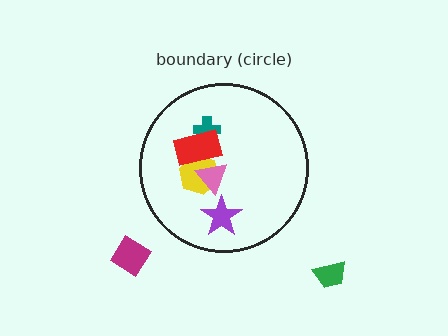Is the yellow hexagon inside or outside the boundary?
Inside.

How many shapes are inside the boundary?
5 inside, 2 outside.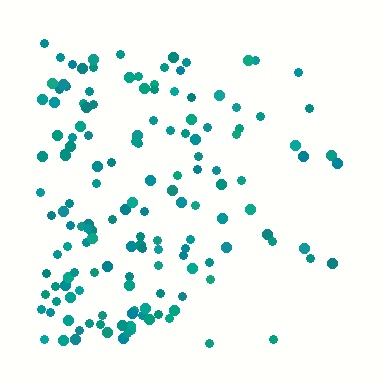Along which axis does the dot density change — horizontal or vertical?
Horizontal.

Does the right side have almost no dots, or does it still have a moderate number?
Still a moderate number, just noticeably fewer than the left.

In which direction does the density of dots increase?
From right to left, with the left side densest.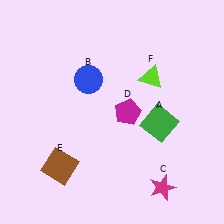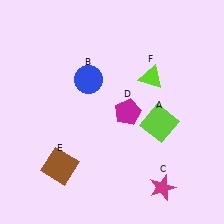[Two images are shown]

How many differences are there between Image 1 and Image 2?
There is 1 difference between the two images.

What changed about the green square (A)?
In Image 1, A is green. In Image 2, it changed to lime.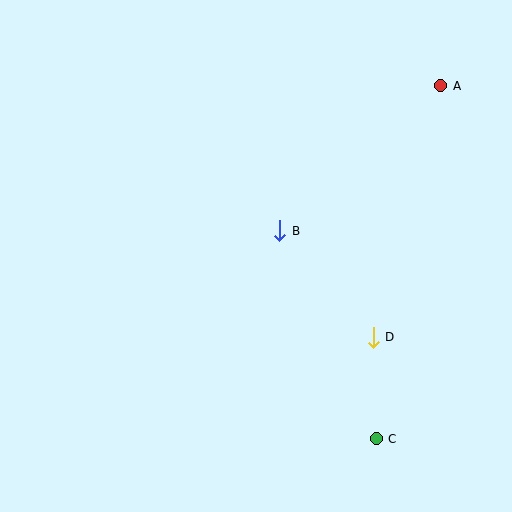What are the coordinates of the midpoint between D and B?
The midpoint between D and B is at (326, 284).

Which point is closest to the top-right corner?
Point A is closest to the top-right corner.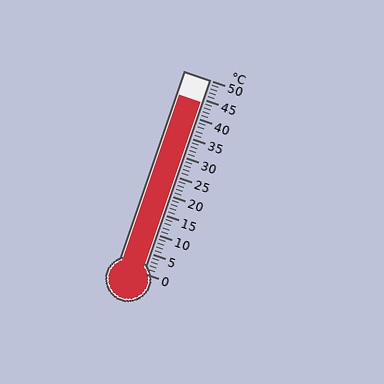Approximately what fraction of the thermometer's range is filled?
The thermometer is filled to approximately 90% of its range.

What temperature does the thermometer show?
The thermometer shows approximately 44°C.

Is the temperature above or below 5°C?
The temperature is above 5°C.